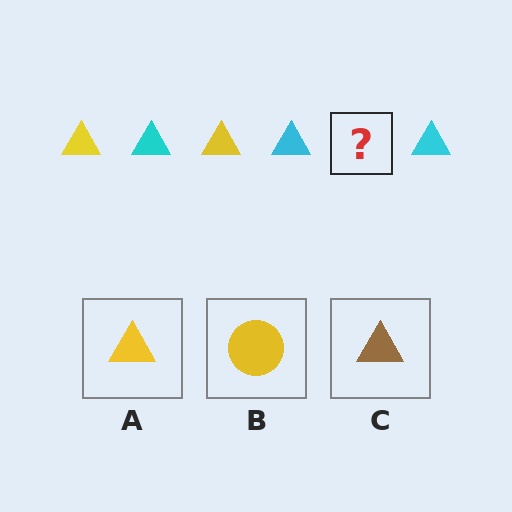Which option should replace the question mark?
Option A.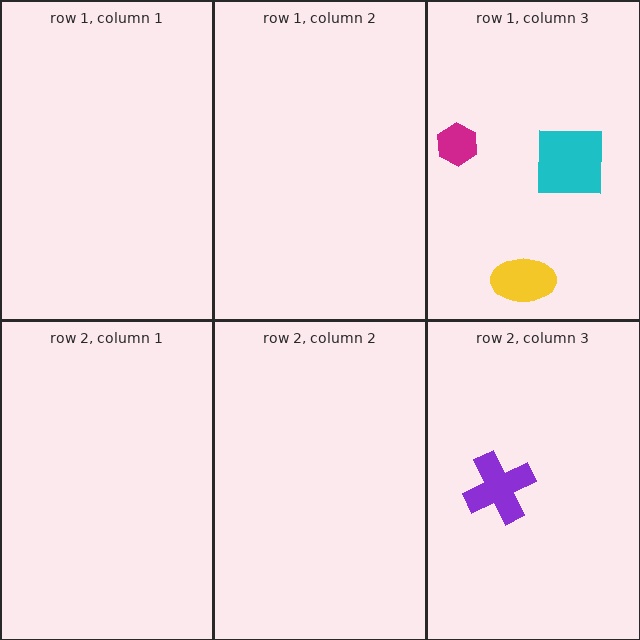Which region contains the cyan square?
The row 1, column 3 region.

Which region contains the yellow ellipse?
The row 1, column 3 region.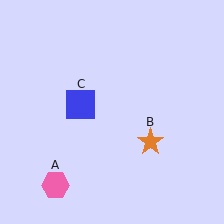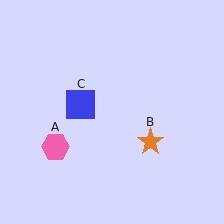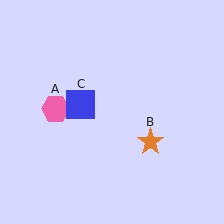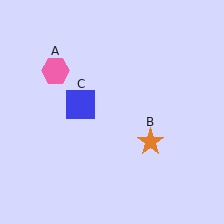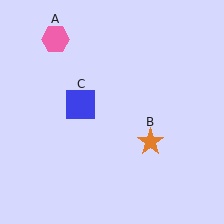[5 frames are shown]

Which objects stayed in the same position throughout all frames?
Orange star (object B) and blue square (object C) remained stationary.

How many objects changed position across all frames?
1 object changed position: pink hexagon (object A).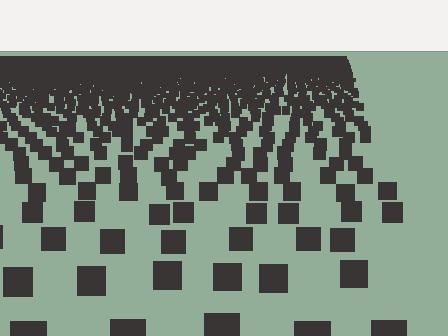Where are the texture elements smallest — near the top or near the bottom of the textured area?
Near the top.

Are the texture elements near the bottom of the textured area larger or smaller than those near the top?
Larger. Near the bottom, elements are closer to the viewer and appear at a bigger on-screen size.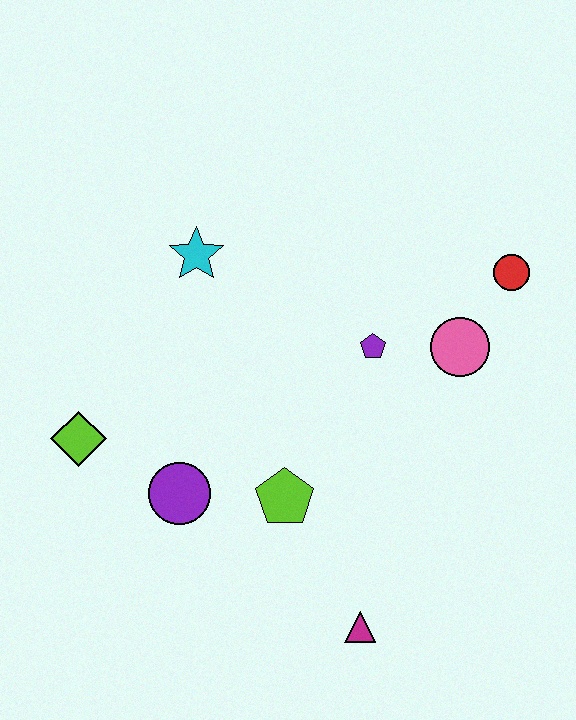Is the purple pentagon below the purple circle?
No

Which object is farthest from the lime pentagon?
The red circle is farthest from the lime pentagon.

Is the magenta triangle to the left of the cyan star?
No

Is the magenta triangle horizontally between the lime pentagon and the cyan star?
No